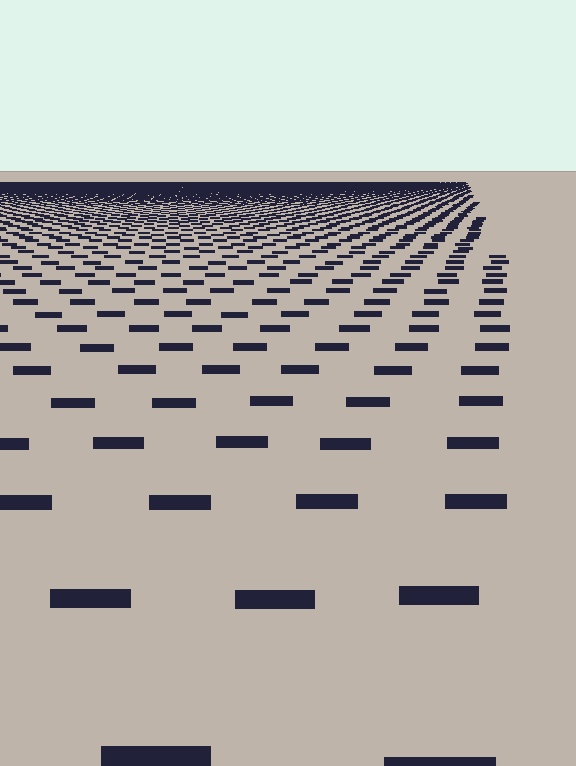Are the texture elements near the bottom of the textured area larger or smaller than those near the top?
Larger. Near the bottom, elements are closer to the viewer and appear at a bigger on-screen size.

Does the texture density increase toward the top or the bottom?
Density increases toward the top.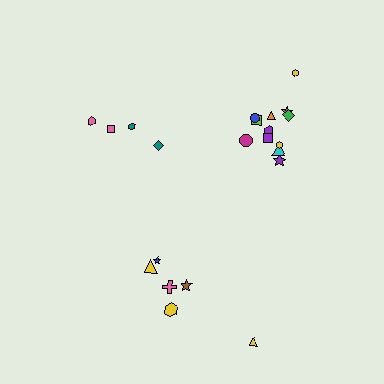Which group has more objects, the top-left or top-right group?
The top-right group.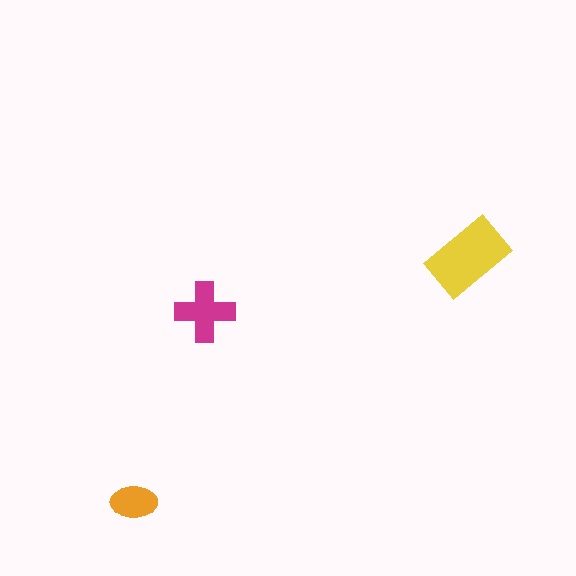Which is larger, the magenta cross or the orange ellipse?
The magenta cross.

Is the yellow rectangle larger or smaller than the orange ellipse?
Larger.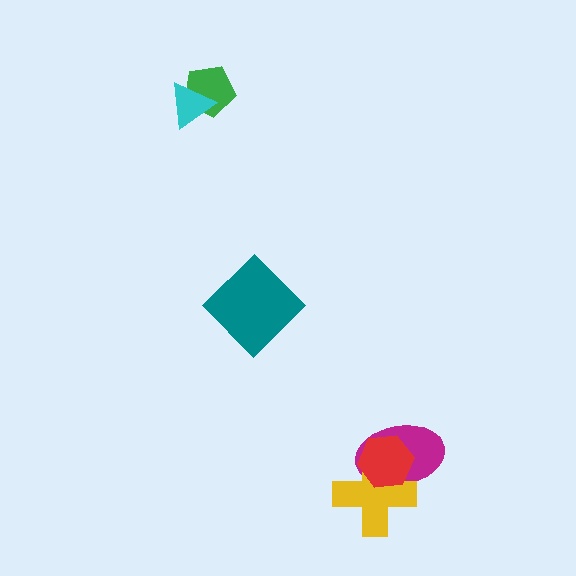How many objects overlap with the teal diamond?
0 objects overlap with the teal diamond.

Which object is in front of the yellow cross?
The red hexagon is in front of the yellow cross.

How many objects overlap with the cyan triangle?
1 object overlaps with the cyan triangle.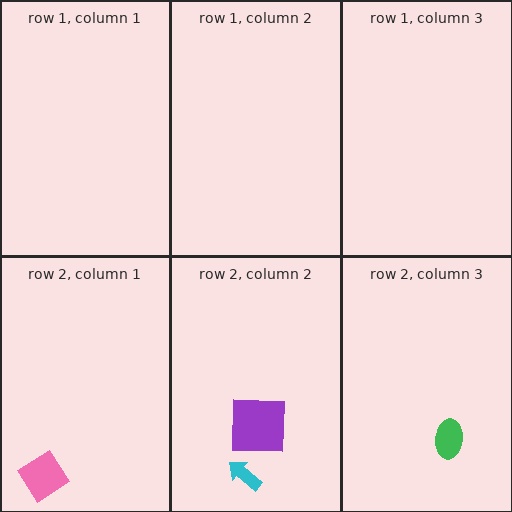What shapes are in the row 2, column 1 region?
The pink diamond.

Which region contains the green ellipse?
The row 2, column 3 region.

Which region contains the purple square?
The row 2, column 2 region.